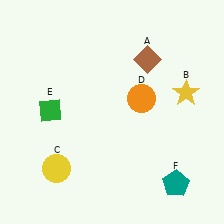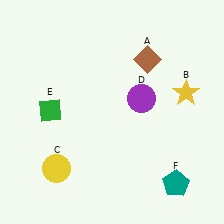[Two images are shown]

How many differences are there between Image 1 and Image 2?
There is 1 difference between the two images.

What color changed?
The circle (D) changed from orange in Image 1 to purple in Image 2.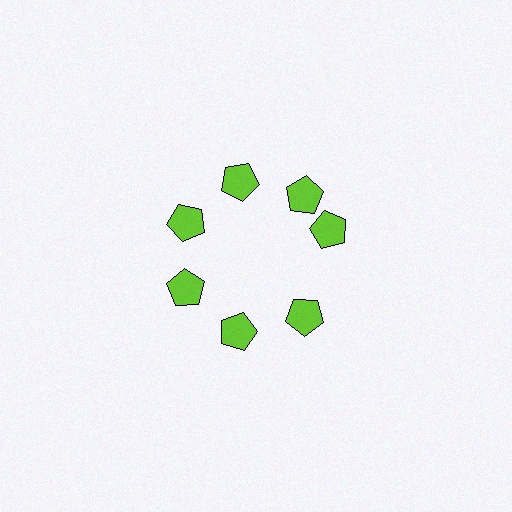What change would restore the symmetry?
The symmetry would be restored by rotating it back into even spacing with its neighbors so that all 7 pentagons sit at equal angles and equal distance from the center.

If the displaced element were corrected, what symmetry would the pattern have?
It would have 7-fold rotational symmetry — the pattern would map onto itself every 51 degrees.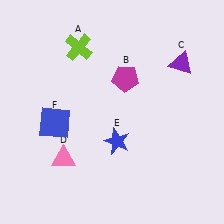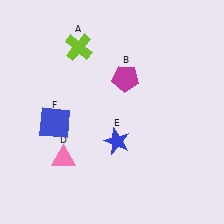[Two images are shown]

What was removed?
The purple triangle (C) was removed in Image 2.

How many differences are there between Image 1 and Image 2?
There is 1 difference between the two images.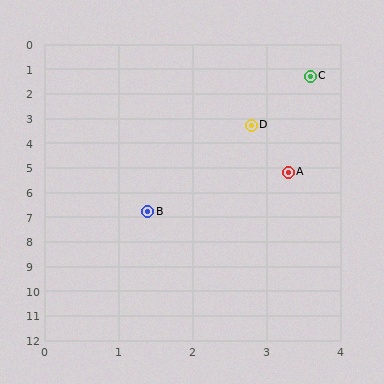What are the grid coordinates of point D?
Point D is at approximately (2.8, 3.3).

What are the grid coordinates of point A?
Point A is at approximately (3.3, 5.2).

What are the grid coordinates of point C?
Point C is at approximately (3.6, 1.3).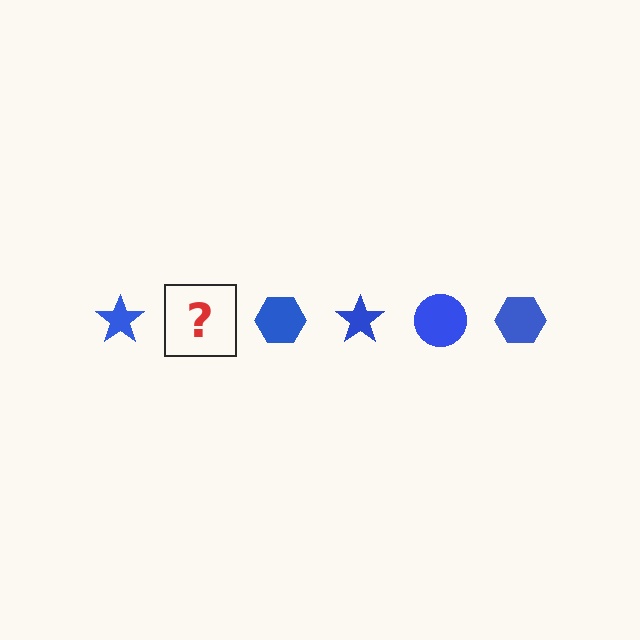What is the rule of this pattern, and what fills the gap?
The rule is that the pattern cycles through star, circle, hexagon shapes in blue. The gap should be filled with a blue circle.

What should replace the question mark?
The question mark should be replaced with a blue circle.